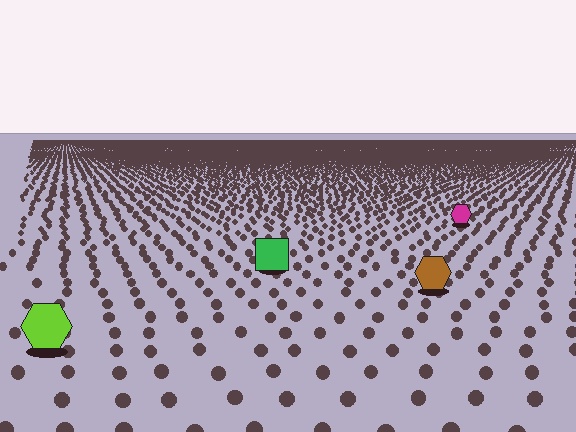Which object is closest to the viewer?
The lime hexagon is closest. The texture marks near it are larger and more spread out.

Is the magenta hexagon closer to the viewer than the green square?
No. The green square is closer — you can tell from the texture gradient: the ground texture is coarser near it.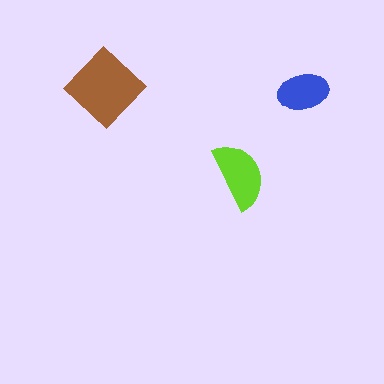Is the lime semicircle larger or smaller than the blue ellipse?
Larger.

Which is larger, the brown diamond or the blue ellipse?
The brown diamond.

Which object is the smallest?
The blue ellipse.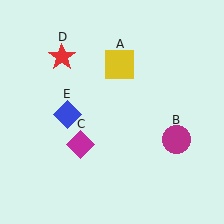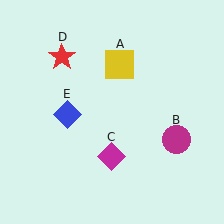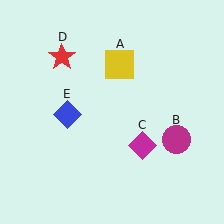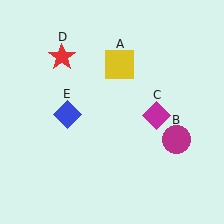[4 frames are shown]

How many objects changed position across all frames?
1 object changed position: magenta diamond (object C).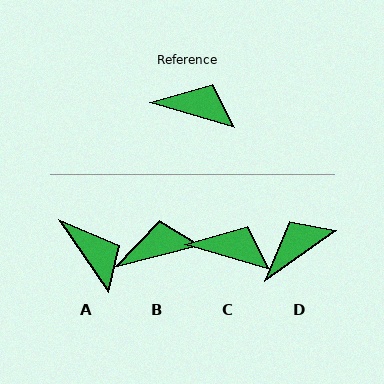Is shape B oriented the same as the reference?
No, it is off by about 31 degrees.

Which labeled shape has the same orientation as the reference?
C.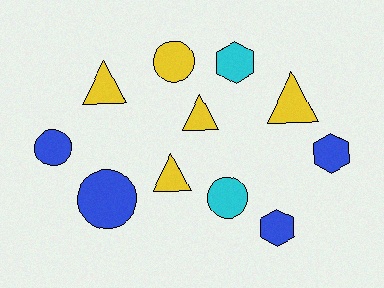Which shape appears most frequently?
Circle, with 4 objects.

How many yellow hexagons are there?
There are no yellow hexagons.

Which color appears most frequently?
Yellow, with 5 objects.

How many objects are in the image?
There are 11 objects.